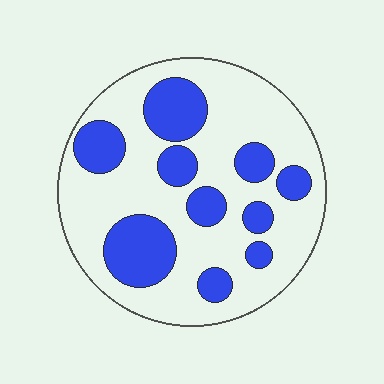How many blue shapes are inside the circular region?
10.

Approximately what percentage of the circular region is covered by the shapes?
Approximately 30%.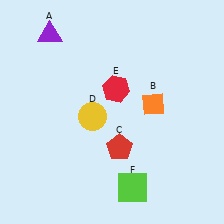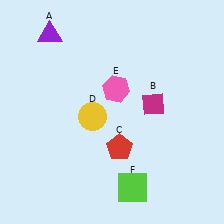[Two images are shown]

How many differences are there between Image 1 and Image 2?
There are 2 differences between the two images.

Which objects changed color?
B changed from orange to magenta. E changed from red to pink.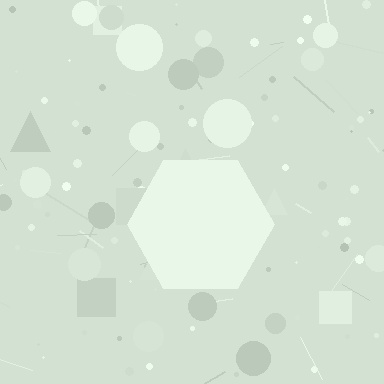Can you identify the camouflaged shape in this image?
The camouflaged shape is a hexagon.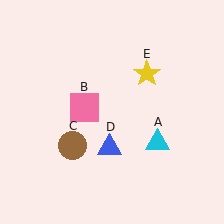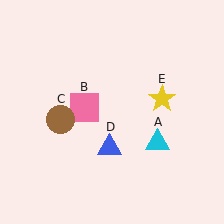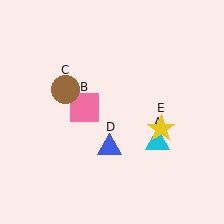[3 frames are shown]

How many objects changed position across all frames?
2 objects changed position: brown circle (object C), yellow star (object E).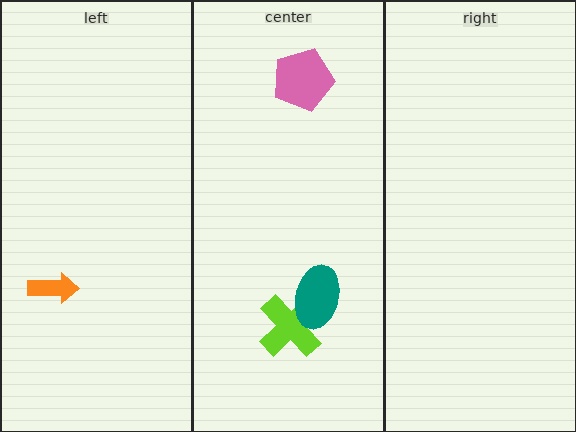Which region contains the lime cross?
The center region.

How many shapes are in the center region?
3.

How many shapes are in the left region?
1.